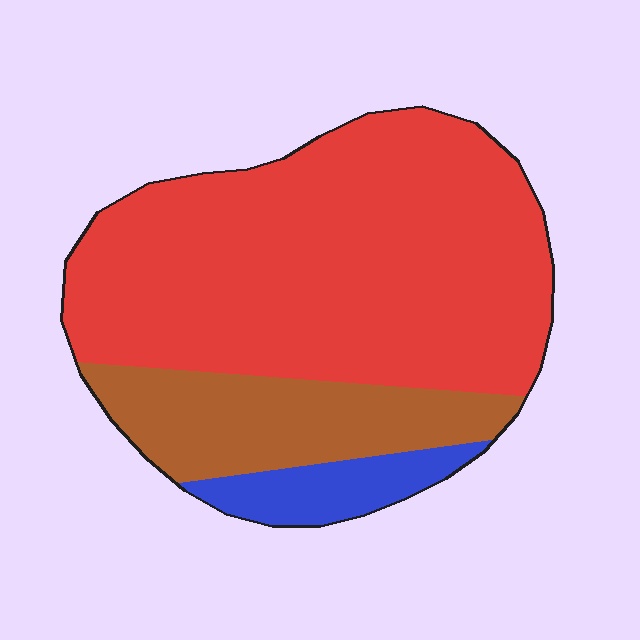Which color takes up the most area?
Red, at roughly 70%.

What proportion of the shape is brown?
Brown takes up less than a quarter of the shape.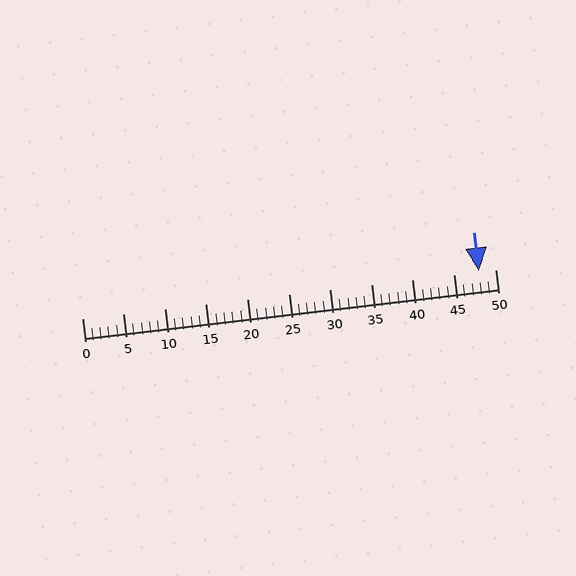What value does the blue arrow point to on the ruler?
The blue arrow points to approximately 48.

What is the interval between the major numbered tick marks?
The major tick marks are spaced 5 units apart.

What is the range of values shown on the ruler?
The ruler shows values from 0 to 50.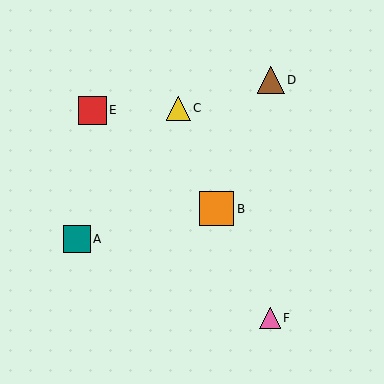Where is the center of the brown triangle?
The center of the brown triangle is at (271, 80).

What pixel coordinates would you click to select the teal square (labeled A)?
Click at (77, 239) to select the teal square A.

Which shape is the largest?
The orange square (labeled B) is the largest.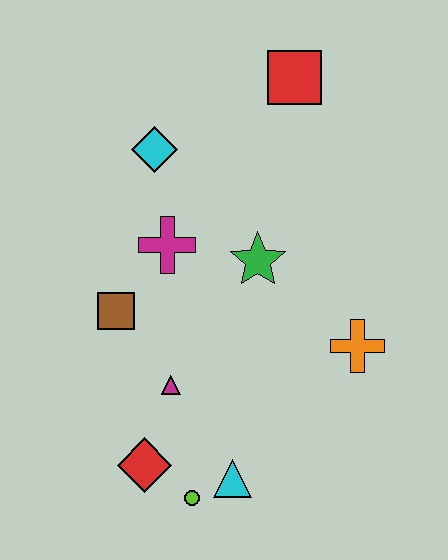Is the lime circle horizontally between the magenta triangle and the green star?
Yes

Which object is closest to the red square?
The cyan diamond is closest to the red square.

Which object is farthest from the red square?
The lime circle is farthest from the red square.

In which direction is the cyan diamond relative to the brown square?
The cyan diamond is above the brown square.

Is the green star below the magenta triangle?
No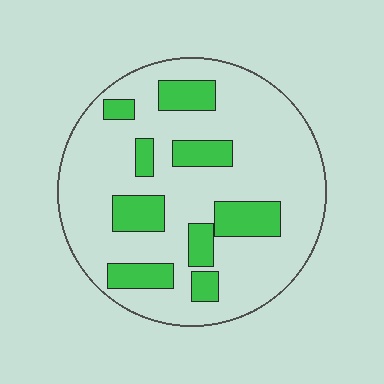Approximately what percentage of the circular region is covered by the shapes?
Approximately 25%.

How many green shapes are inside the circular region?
9.